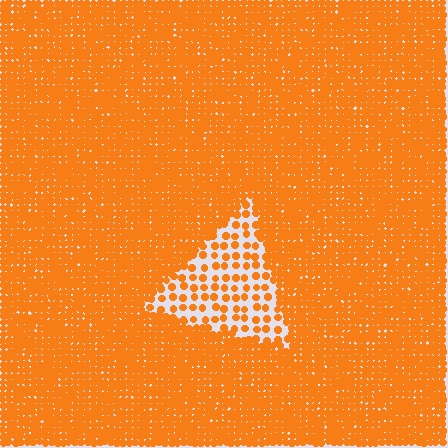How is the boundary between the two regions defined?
The boundary is defined by a change in element density (approximately 3.0x ratio). All elements are the same color, size, and shape.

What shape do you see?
I see a triangle.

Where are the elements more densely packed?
The elements are more densely packed outside the triangle boundary.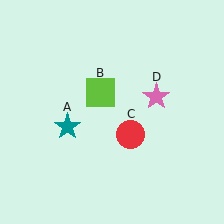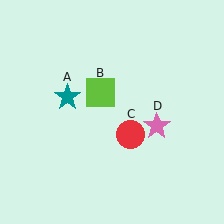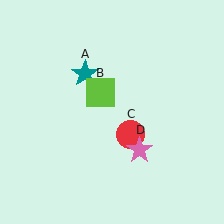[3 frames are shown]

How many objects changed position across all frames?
2 objects changed position: teal star (object A), pink star (object D).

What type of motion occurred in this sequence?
The teal star (object A), pink star (object D) rotated clockwise around the center of the scene.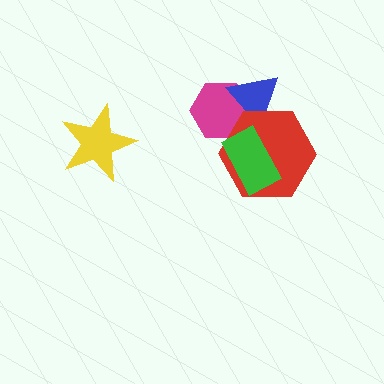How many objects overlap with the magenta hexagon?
2 objects overlap with the magenta hexagon.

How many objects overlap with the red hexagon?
3 objects overlap with the red hexagon.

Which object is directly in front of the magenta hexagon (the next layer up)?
The blue triangle is directly in front of the magenta hexagon.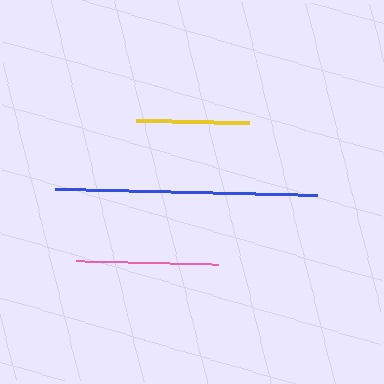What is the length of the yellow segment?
The yellow segment is approximately 113 pixels long.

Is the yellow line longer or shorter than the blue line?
The blue line is longer than the yellow line.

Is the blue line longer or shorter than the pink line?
The blue line is longer than the pink line.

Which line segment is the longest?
The blue line is the longest at approximately 262 pixels.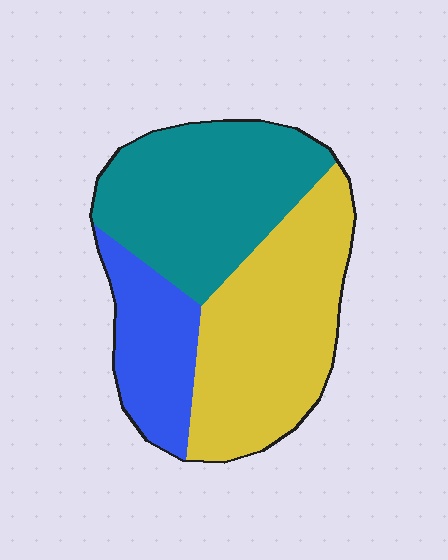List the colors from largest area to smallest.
From largest to smallest: yellow, teal, blue.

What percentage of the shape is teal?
Teal covers roughly 40% of the shape.